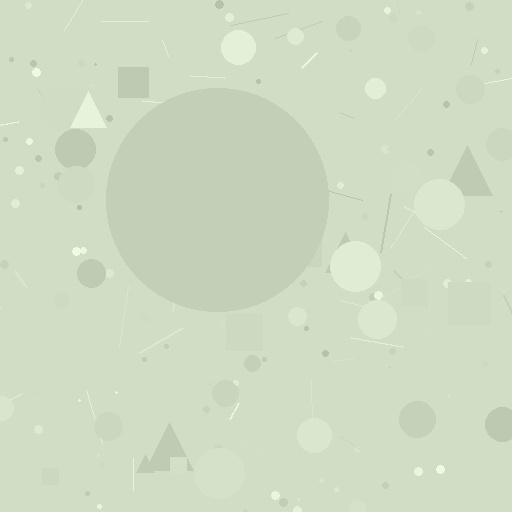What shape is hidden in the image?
A circle is hidden in the image.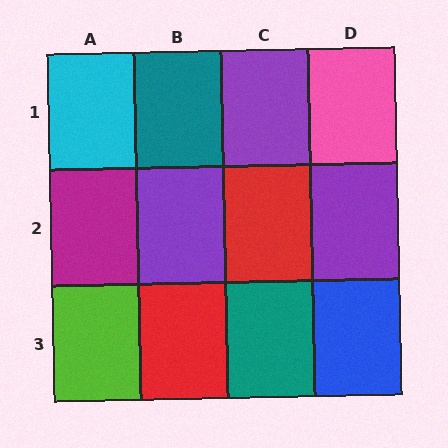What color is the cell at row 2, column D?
Purple.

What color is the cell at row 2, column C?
Red.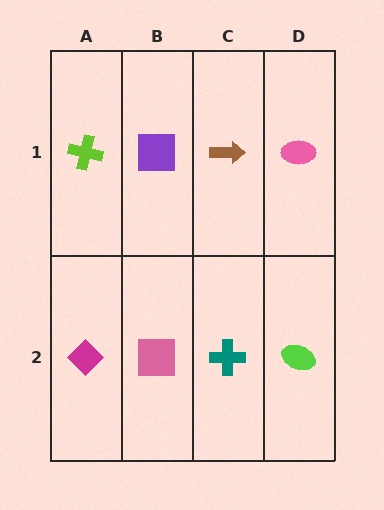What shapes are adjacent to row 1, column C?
A teal cross (row 2, column C), a purple square (row 1, column B), a pink ellipse (row 1, column D).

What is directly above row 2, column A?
A lime cross.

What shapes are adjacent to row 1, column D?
A lime ellipse (row 2, column D), a brown arrow (row 1, column C).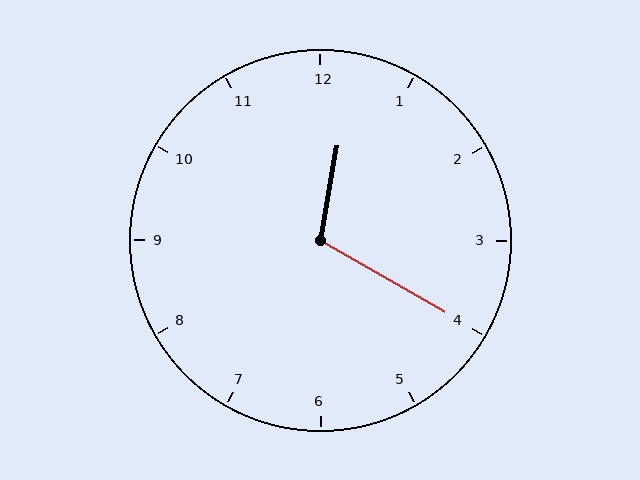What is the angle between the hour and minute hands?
Approximately 110 degrees.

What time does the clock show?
12:20.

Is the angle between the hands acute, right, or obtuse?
It is obtuse.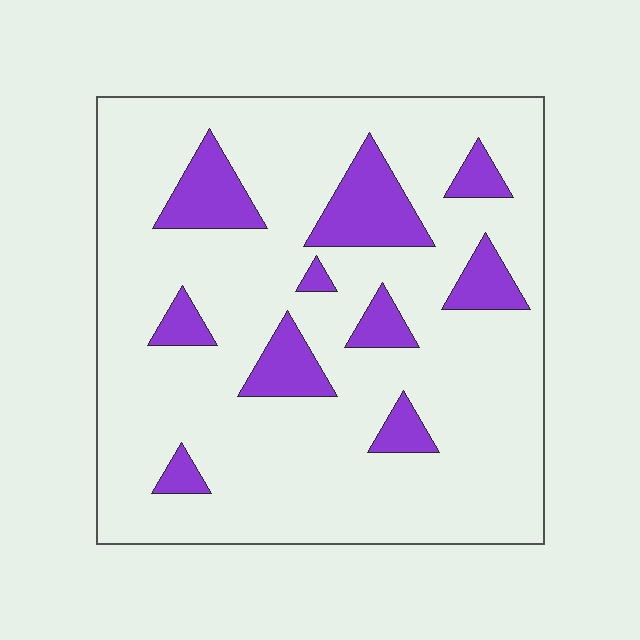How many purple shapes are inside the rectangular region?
10.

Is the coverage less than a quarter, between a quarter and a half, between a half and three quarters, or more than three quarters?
Less than a quarter.